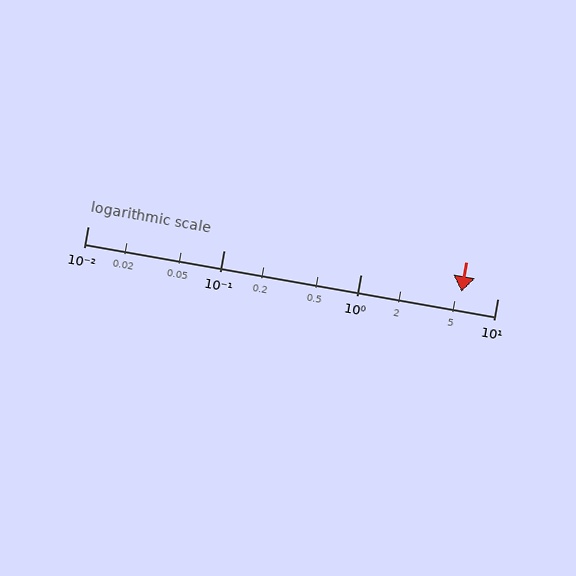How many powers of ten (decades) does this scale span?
The scale spans 3 decades, from 0.01 to 10.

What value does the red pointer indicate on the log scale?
The pointer indicates approximately 5.5.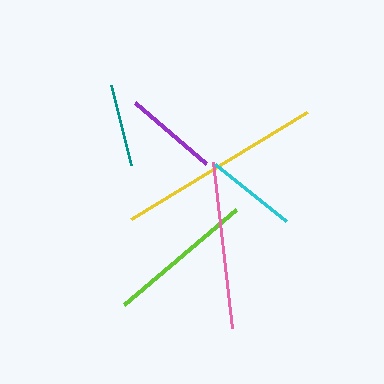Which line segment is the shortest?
The teal line is the shortest at approximately 83 pixels.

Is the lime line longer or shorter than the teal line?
The lime line is longer than the teal line.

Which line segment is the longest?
The yellow line is the longest at approximately 206 pixels.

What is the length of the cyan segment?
The cyan segment is approximately 91 pixels long.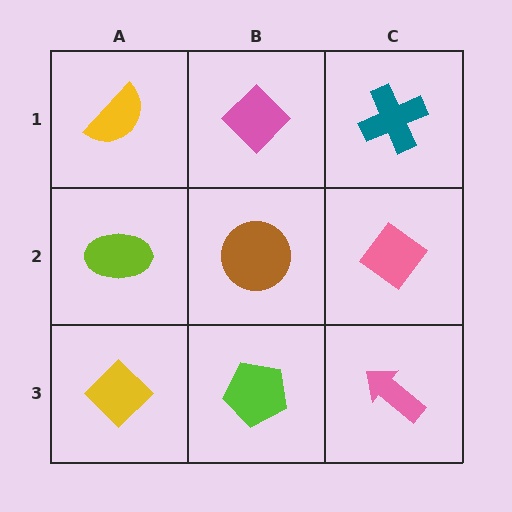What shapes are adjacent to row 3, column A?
A lime ellipse (row 2, column A), a lime pentagon (row 3, column B).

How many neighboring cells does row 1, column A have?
2.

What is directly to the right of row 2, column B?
A pink diamond.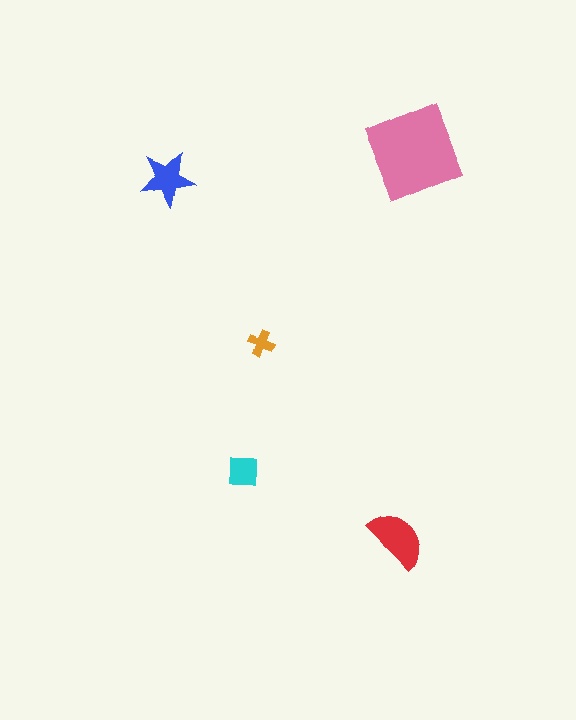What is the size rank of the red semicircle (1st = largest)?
2nd.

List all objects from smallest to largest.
The orange cross, the cyan square, the blue star, the red semicircle, the pink diamond.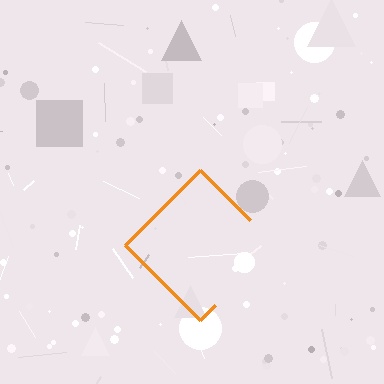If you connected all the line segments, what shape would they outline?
They would outline a diamond.